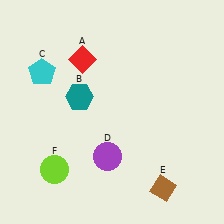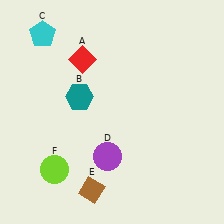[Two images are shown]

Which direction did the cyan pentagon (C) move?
The cyan pentagon (C) moved up.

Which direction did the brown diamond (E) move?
The brown diamond (E) moved left.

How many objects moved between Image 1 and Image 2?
2 objects moved between the two images.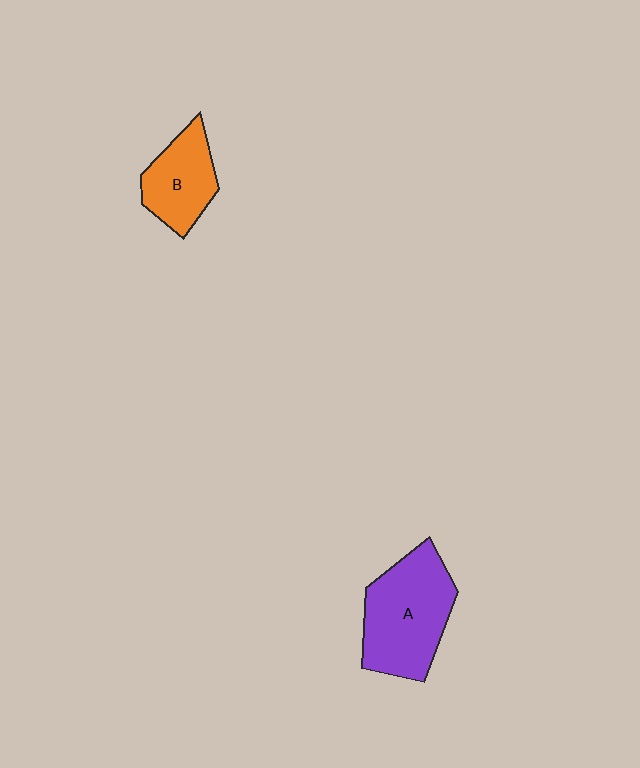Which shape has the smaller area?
Shape B (orange).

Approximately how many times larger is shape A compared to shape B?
Approximately 1.6 times.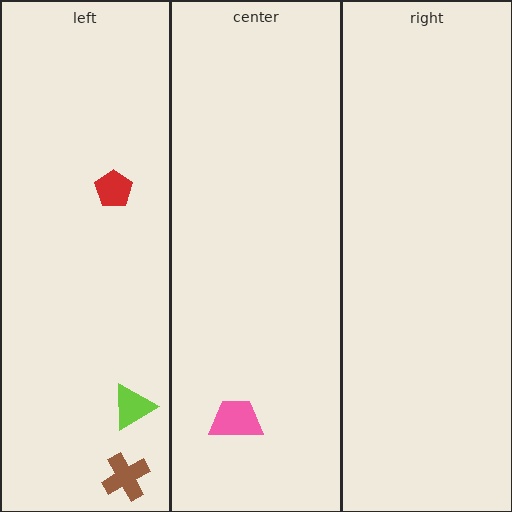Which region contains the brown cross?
The left region.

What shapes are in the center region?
The pink trapezoid.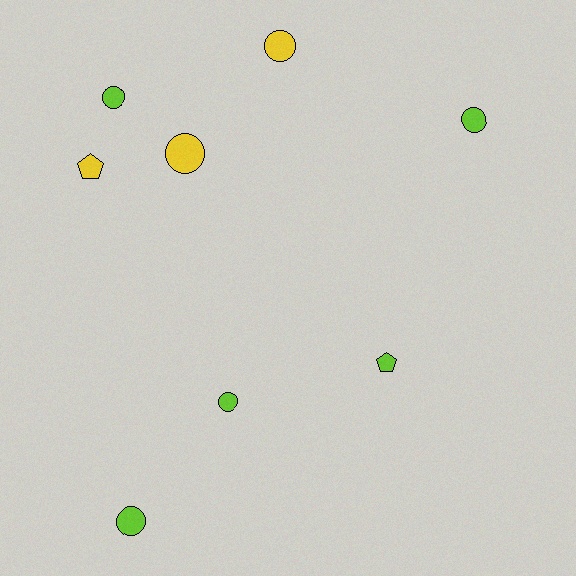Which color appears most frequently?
Lime, with 5 objects.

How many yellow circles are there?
There are 2 yellow circles.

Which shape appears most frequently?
Circle, with 6 objects.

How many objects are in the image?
There are 8 objects.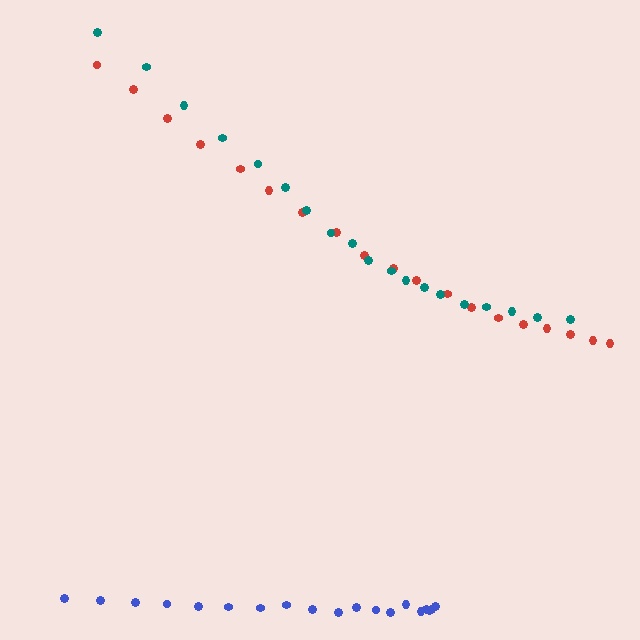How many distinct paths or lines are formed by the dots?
There are 3 distinct paths.